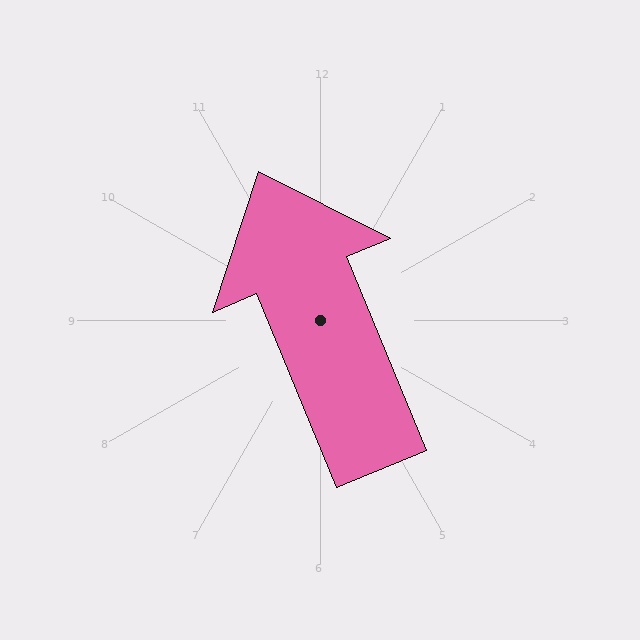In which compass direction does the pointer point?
North.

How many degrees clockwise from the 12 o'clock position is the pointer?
Approximately 338 degrees.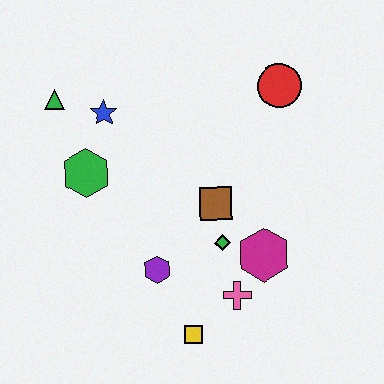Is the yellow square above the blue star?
No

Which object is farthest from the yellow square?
The green triangle is farthest from the yellow square.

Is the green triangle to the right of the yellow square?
No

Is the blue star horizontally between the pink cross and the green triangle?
Yes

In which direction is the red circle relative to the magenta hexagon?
The red circle is above the magenta hexagon.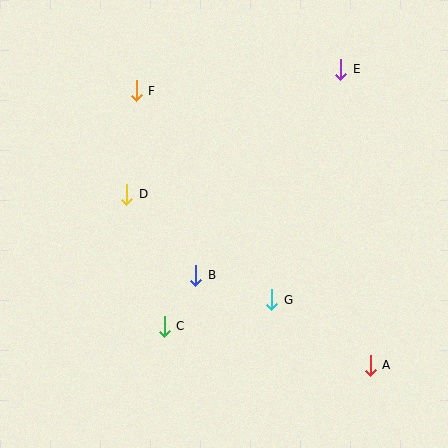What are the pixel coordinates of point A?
Point A is at (370, 365).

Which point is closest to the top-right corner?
Point E is closest to the top-right corner.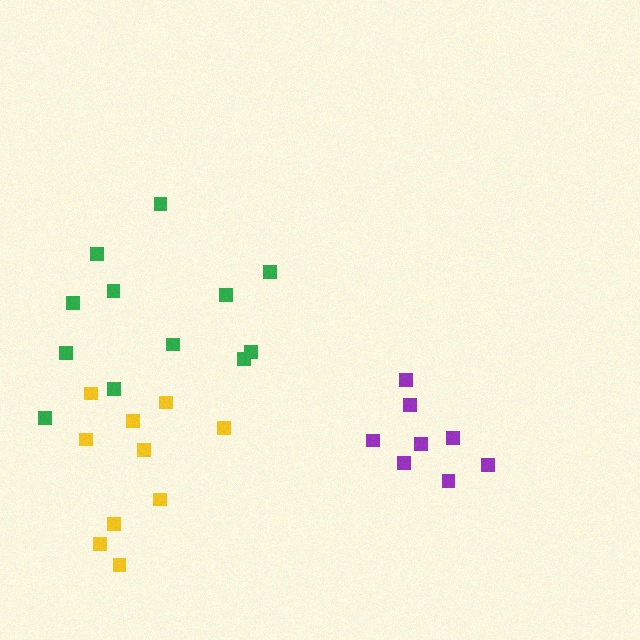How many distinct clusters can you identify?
There are 3 distinct clusters.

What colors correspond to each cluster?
The clusters are colored: green, purple, yellow.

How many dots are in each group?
Group 1: 12 dots, Group 2: 8 dots, Group 3: 10 dots (30 total).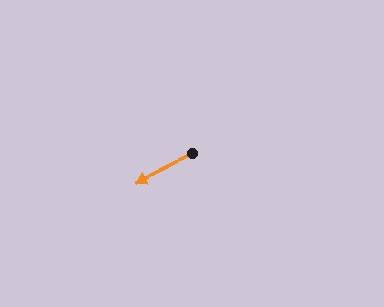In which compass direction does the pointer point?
Southwest.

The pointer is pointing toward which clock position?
Roughly 8 o'clock.